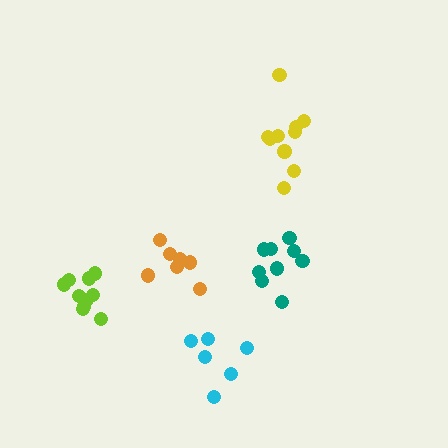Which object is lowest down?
The cyan cluster is bottommost.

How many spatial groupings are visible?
There are 5 spatial groupings.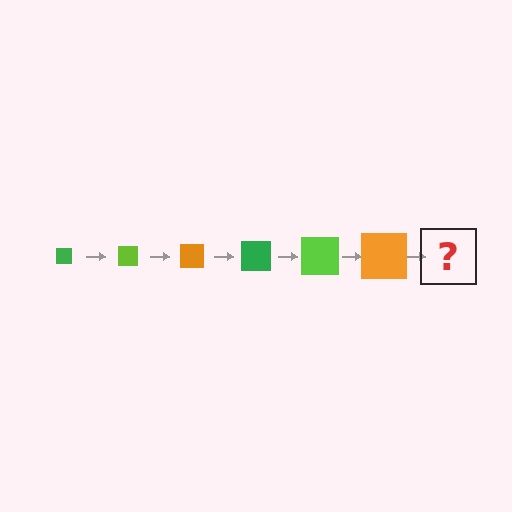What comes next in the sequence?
The next element should be a green square, larger than the previous one.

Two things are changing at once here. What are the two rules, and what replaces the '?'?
The two rules are that the square grows larger each step and the color cycles through green, lime, and orange. The '?' should be a green square, larger than the previous one.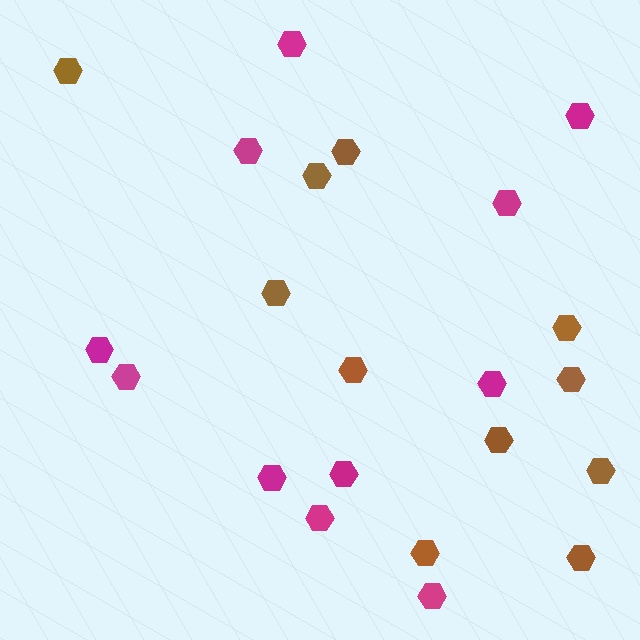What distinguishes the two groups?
There are 2 groups: one group of brown hexagons (11) and one group of magenta hexagons (11).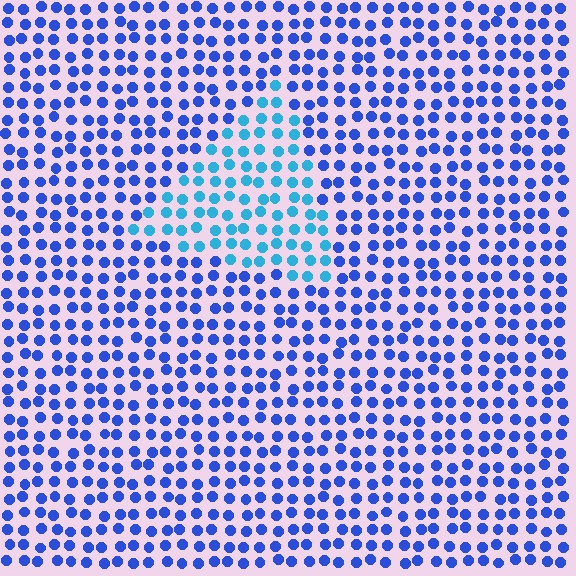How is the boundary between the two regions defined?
The boundary is defined purely by a slight shift in hue (about 34 degrees). Spacing, size, and orientation are identical on both sides.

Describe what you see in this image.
The image is filled with small blue elements in a uniform arrangement. A triangle-shaped region is visible where the elements are tinted to a slightly different hue, forming a subtle color boundary.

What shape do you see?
I see a triangle.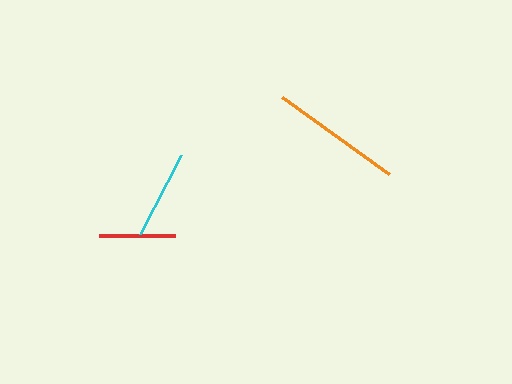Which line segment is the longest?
The orange line is the longest at approximately 132 pixels.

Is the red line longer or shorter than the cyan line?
The cyan line is longer than the red line.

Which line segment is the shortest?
The red line is the shortest at approximately 76 pixels.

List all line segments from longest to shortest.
From longest to shortest: orange, cyan, red.